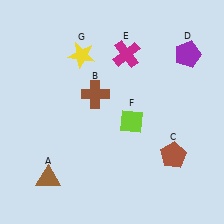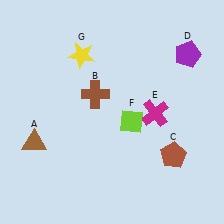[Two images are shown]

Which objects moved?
The objects that moved are: the brown triangle (A), the magenta cross (E).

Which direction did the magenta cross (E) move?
The magenta cross (E) moved down.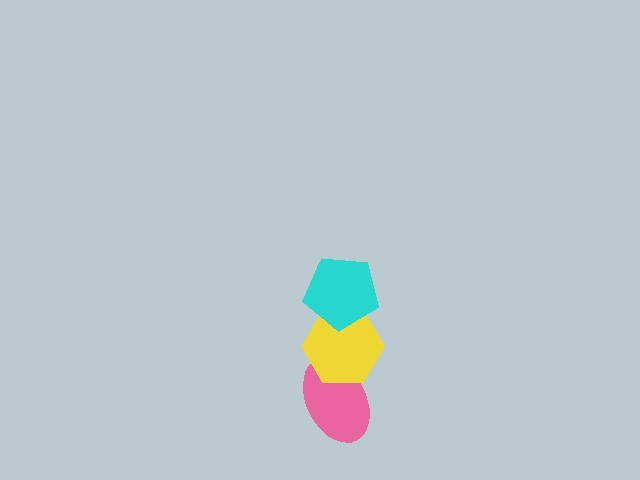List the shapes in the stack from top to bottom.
From top to bottom: the cyan pentagon, the yellow hexagon, the pink ellipse.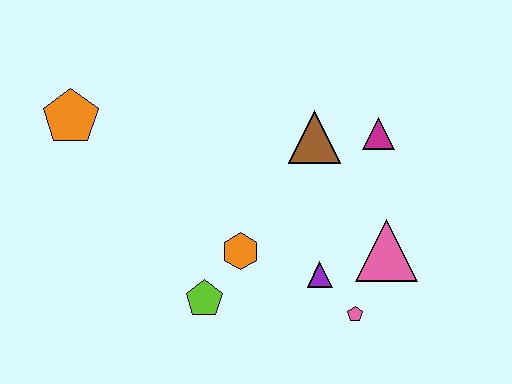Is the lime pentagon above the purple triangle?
No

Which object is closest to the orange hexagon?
The lime pentagon is closest to the orange hexagon.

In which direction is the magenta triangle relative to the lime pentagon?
The magenta triangle is to the right of the lime pentagon.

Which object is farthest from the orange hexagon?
The orange pentagon is farthest from the orange hexagon.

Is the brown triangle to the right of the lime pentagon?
Yes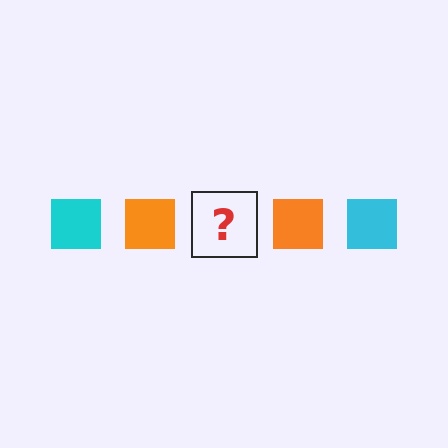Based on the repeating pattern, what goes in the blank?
The blank should be a cyan square.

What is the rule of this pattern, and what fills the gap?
The rule is that the pattern cycles through cyan, orange squares. The gap should be filled with a cyan square.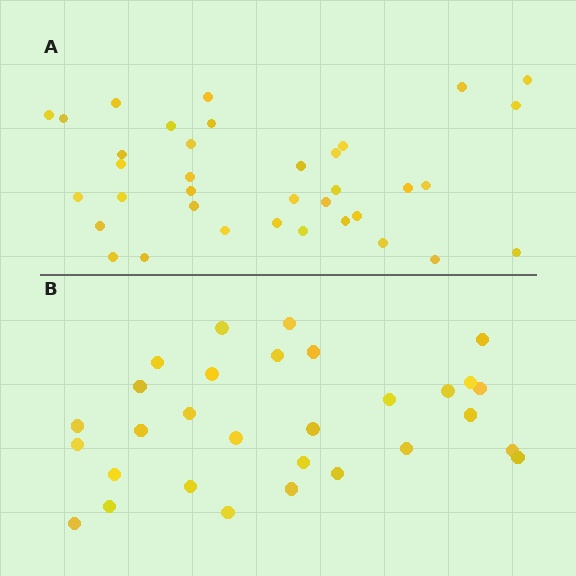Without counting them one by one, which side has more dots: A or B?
Region A (the top region) has more dots.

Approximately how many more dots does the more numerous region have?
Region A has about 6 more dots than region B.